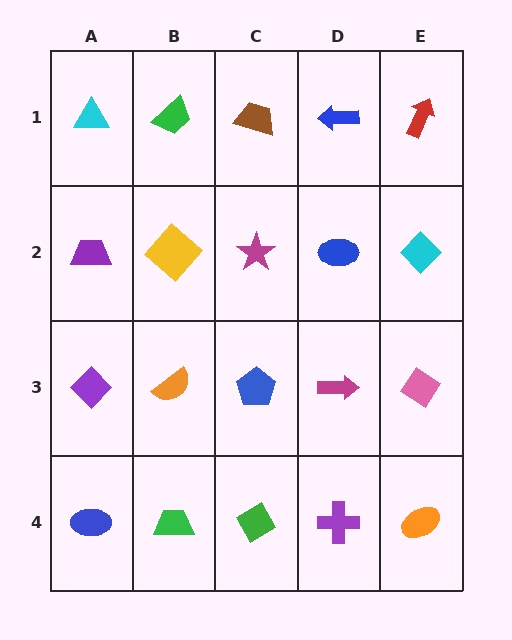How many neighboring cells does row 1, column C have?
3.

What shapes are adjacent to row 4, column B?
An orange semicircle (row 3, column B), a blue ellipse (row 4, column A), a green diamond (row 4, column C).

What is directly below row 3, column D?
A purple cross.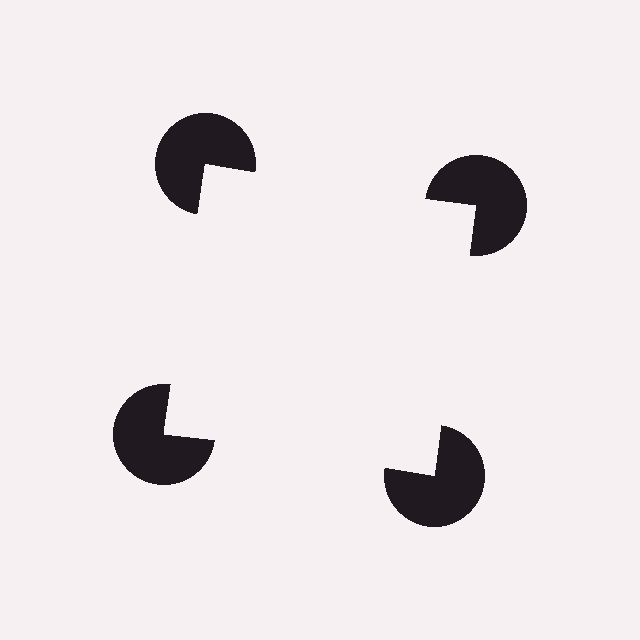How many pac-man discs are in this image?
There are 4 — one at each vertex of the illusory square.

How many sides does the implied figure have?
4 sides.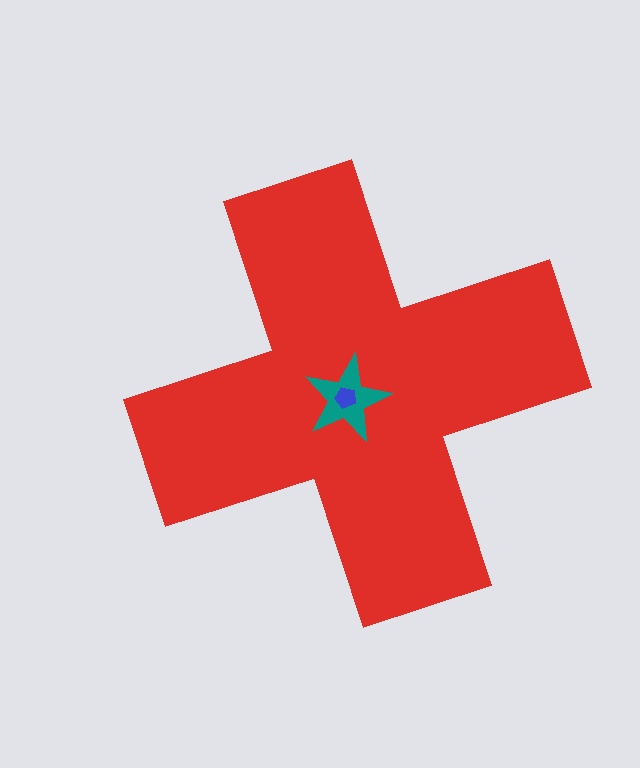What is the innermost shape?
The blue pentagon.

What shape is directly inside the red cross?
The teal star.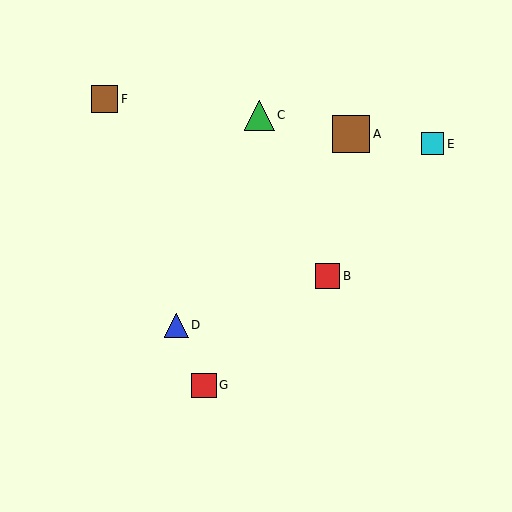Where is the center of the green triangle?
The center of the green triangle is at (259, 115).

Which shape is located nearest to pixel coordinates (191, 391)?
The red square (labeled G) at (204, 385) is nearest to that location.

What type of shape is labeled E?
Shape E is a cyan square.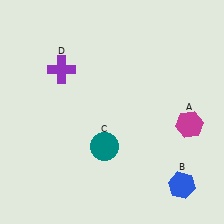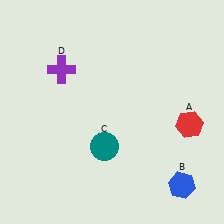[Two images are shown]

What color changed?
The hexagon (A) changed from magenta in Image 1 to red in Image 2.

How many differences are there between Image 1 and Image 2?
There is 1 difference between the two images.